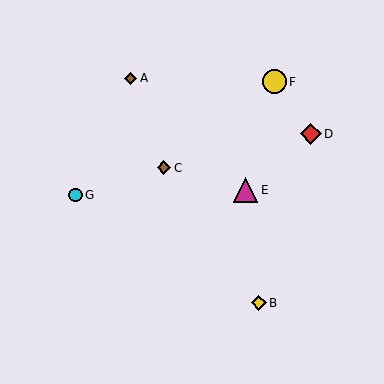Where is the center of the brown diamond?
The center of the brown diamond is at (164, 168).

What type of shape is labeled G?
Shape G is a cyan circle.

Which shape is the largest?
The magenta triangle (labeled E) is the largest.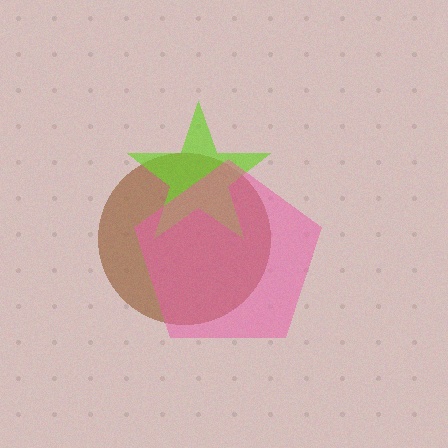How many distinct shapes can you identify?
There are 3 distinct shapes: a brown circle, a lime star, a pink pentagon.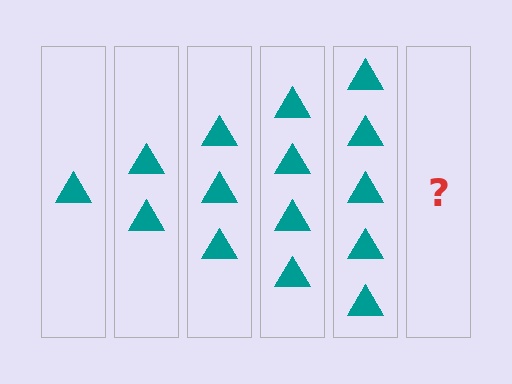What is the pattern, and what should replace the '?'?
The pattern is that each step adds one more triangle. The '?' should be 6 triangles.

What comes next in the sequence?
The next element should be 6 triangles.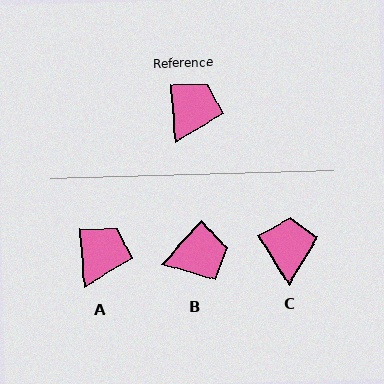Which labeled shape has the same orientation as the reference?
A.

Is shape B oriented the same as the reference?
No, it is off by about 46 degrees.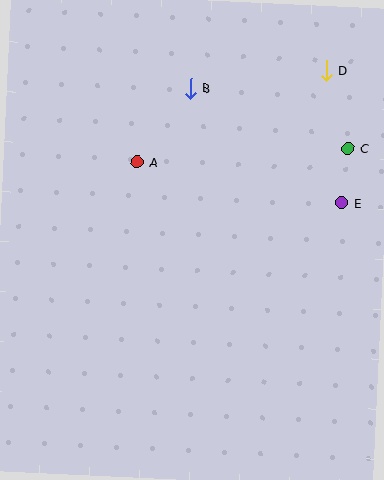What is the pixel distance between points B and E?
The distance between B and E is 190 pixels.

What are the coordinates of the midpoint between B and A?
The midpoint between B and A is at (164, 125).